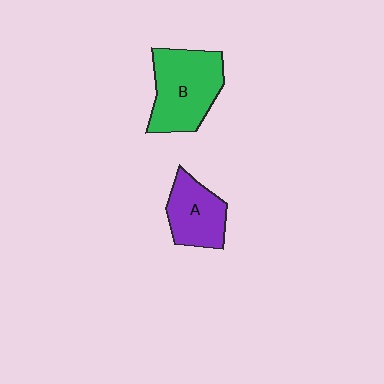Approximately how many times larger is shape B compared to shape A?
Approximately 1.5 times.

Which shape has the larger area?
Shape B (green).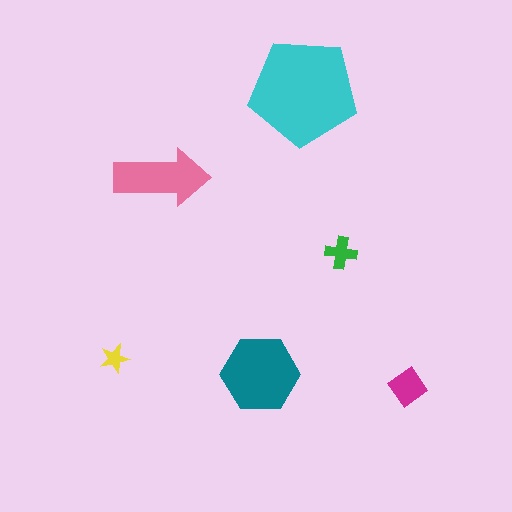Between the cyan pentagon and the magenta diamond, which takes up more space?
The cyan pentagon.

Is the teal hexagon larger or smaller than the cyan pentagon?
Smaller.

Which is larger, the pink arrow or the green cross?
The pink arrow.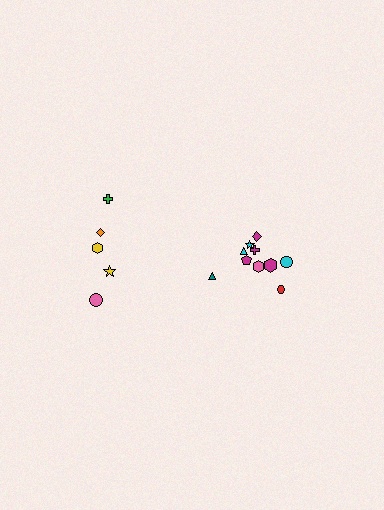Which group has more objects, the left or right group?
The right group.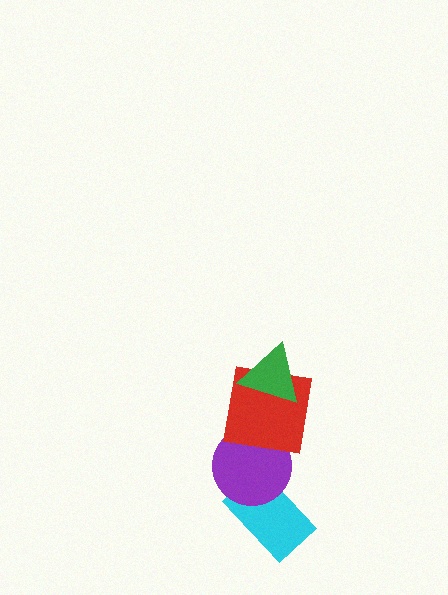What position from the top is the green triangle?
The green triangle is 1st from the top.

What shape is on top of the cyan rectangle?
The purple circle is on top of the cyan rectangle.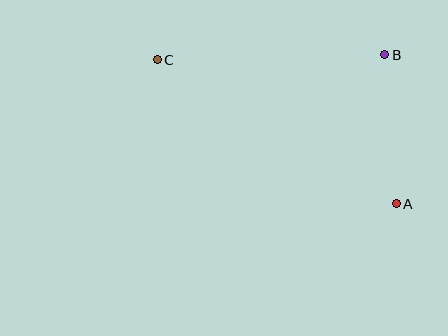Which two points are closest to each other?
Points A and B are closest to each other.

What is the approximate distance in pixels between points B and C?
The distance between B and C is approximately 228 pixels.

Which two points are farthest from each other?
Points A and C are farthest from each other.